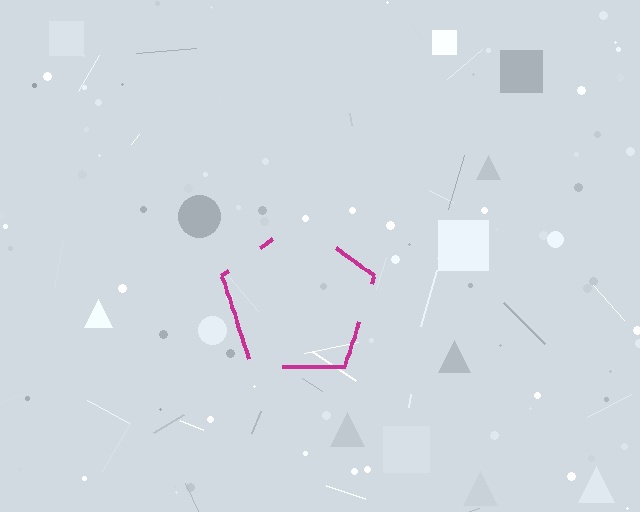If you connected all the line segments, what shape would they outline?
They would outline a pentagon.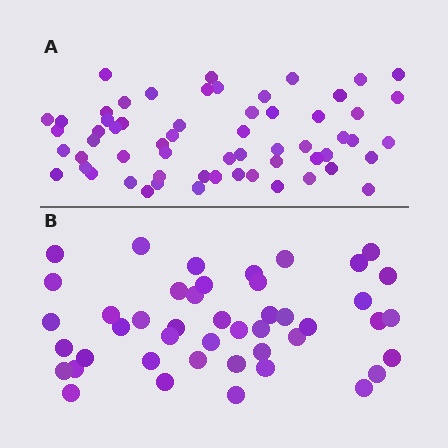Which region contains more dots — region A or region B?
Region A (the top region) has more dots.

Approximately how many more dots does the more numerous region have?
Region A has approximately 15 more dots than region B.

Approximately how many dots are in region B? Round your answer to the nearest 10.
About 40 dots. (The exact count is 45, which rounds to 40.)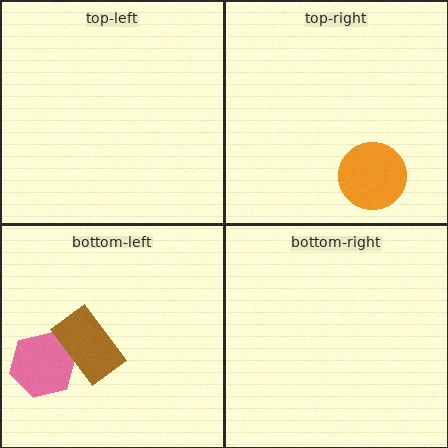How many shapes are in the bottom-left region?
2.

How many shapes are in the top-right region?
1.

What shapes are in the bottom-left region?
The pink hexagon, the brown rectangle.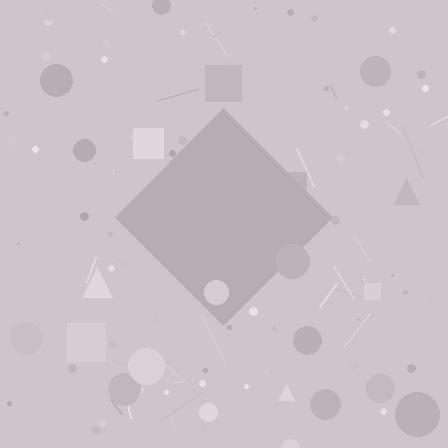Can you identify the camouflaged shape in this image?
The camouflaged shape is a diamond.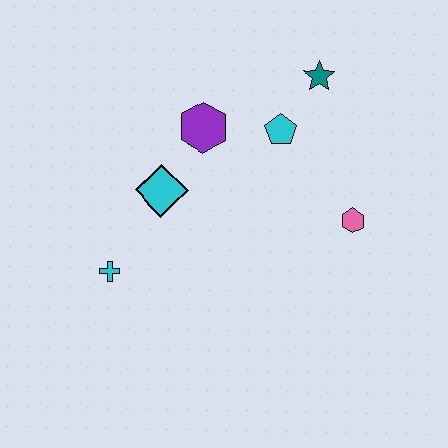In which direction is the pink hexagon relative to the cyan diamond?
The pink hexagon is to the right of the cyan diamond.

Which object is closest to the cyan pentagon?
The teal star is closest to the cyan pentagon.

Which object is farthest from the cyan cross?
The teal star is farthest from the cyan cross.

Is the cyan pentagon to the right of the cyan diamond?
Yes